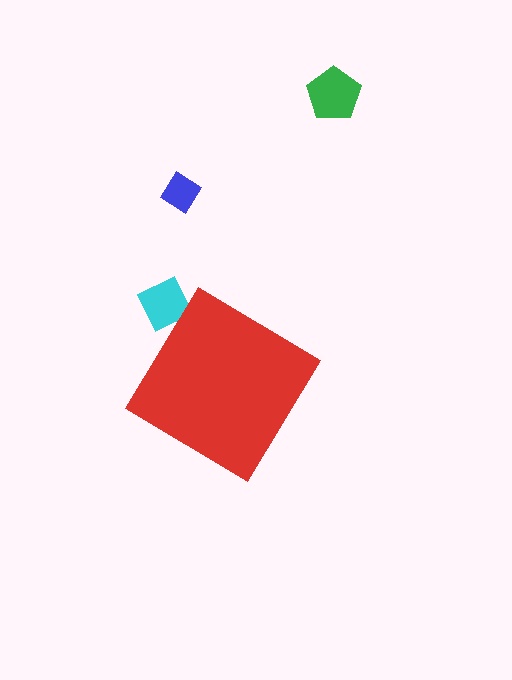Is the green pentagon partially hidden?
No, the green pentagon is fully visible.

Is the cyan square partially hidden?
Yes, the cyan square is partially hidden behind the red diamond.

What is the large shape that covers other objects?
A red diamond.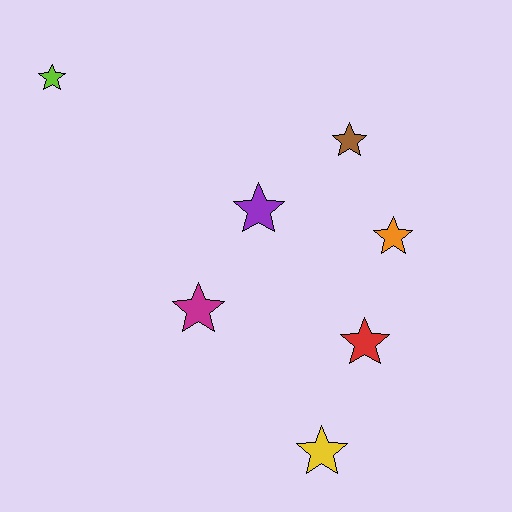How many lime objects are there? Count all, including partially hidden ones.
There is 1 lime object.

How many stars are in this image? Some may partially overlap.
There are 7 stars.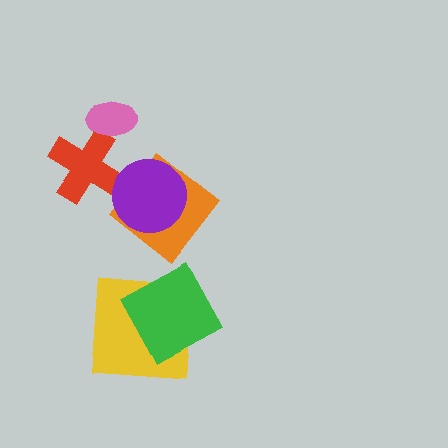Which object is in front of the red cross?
The pink ellipse is in front of the red cross.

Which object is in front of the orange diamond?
The purple circle is in front of the orange diamond.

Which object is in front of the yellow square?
The green square is in front of the yellow square.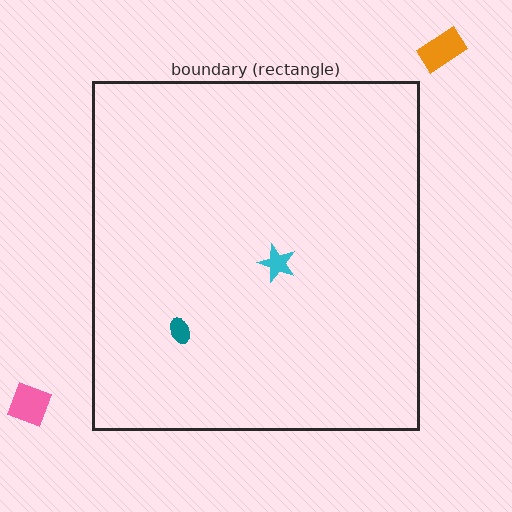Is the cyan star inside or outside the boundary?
Inside.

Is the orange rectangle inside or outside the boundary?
Outside.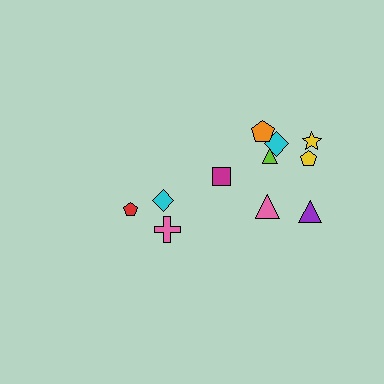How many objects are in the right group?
There are 8 objects.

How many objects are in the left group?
There are 3 objects.